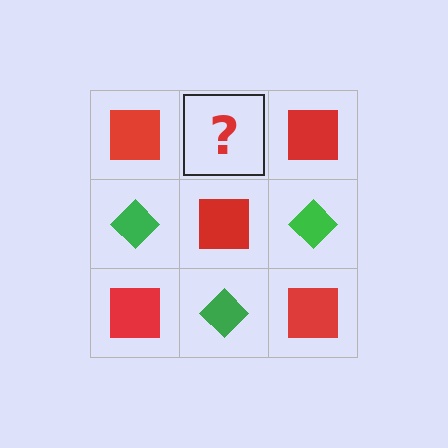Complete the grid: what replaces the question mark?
The question mark should be replaced with a green diamond.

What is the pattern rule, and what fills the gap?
The rule is that it alternates red square and green diamond in a checkerboard pattern. The gap should be filled with a green diamond.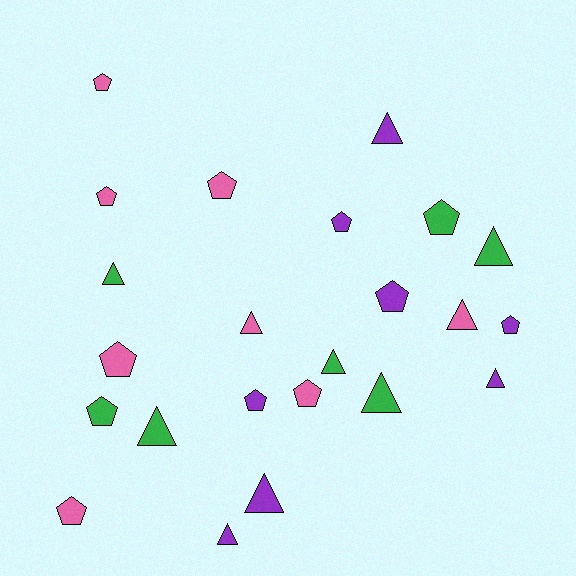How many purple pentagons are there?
There are 4 purple pentagons.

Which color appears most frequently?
Pink, with 8 objects.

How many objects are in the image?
There are 23 objects.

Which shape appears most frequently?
Pentagon, with 12 objects.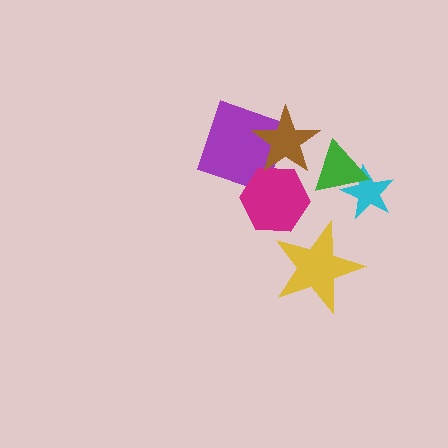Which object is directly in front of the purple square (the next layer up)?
The magenta hexagon is directly in front of the purple square.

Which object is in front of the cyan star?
The green triangle is in front of the cyan star.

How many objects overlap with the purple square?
2 objects overlap with the purple square.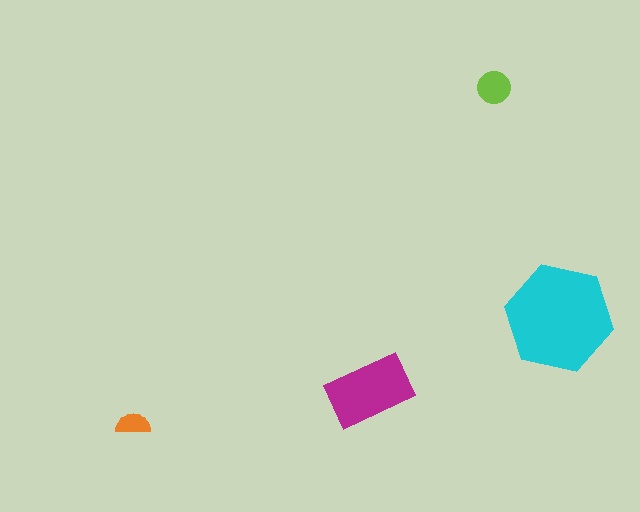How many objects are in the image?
There are 4 objects in the image.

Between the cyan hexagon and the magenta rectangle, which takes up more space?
The cyan hexagon.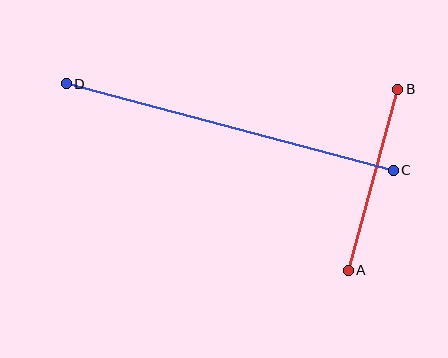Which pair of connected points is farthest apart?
Points C and D are farthest apart.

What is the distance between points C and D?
The distance is approximately 338 pixels.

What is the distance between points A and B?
The distance is approximately 188 pixels.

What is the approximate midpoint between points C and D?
The midpoint is at approximately (230, 127) pixels.